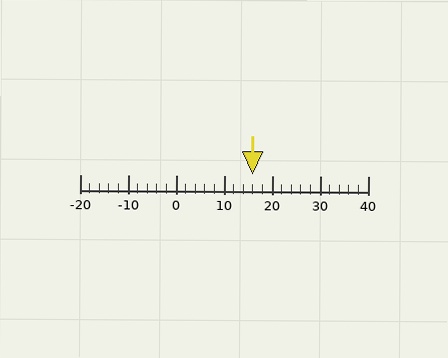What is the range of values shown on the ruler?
The ruler shows values from -20 to 40.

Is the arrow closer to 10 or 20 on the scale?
The arrow is closer to 20.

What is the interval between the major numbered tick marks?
The major tick marks are spaced 10 units apart.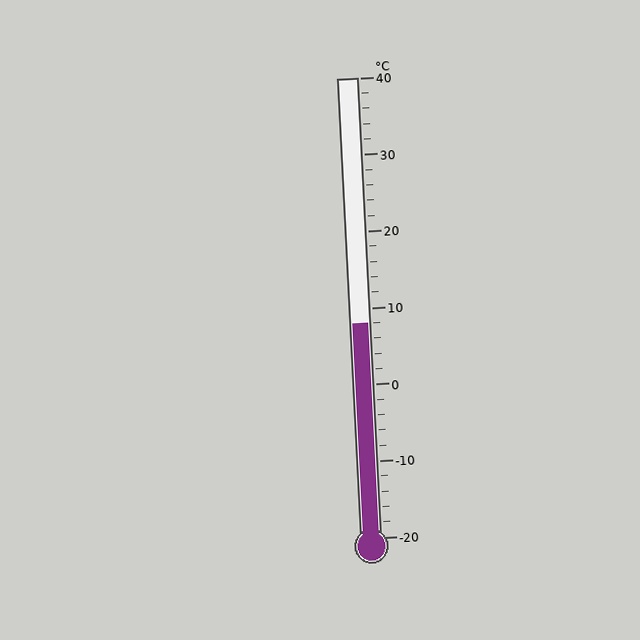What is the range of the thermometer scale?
The thermometer scale ranges from -20°C to 40°C.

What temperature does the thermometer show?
The thermometer shows approximately 8°C.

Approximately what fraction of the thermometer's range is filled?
The thermometer is filled to approximately 45% of its range.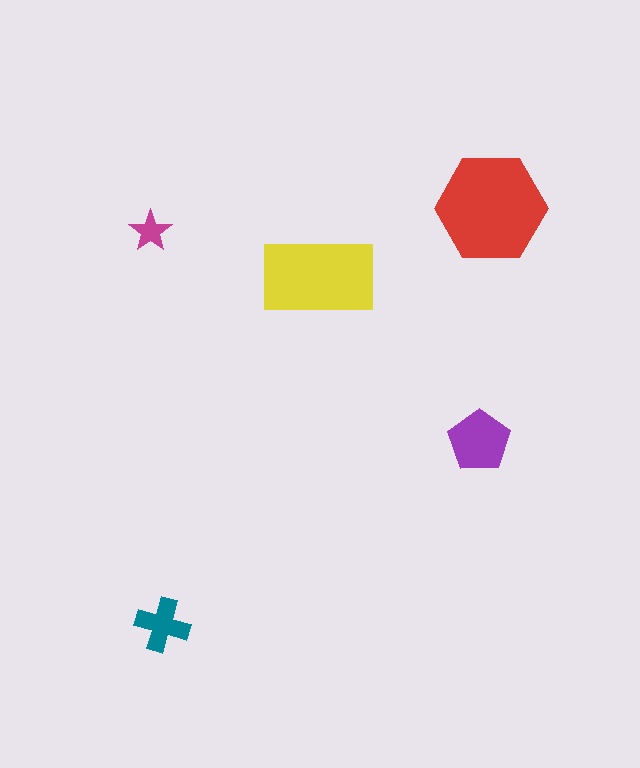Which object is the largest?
The red hexagon.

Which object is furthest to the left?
The magenta star is leftmost.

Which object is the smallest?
The magenta star.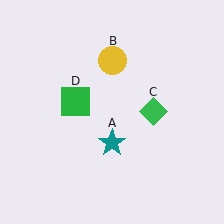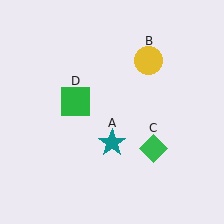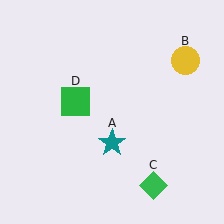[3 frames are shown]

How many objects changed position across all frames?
2 objects changed position: yellow circle (object B), green diamond (object C).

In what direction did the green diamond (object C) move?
The green diamond (object C) moved down.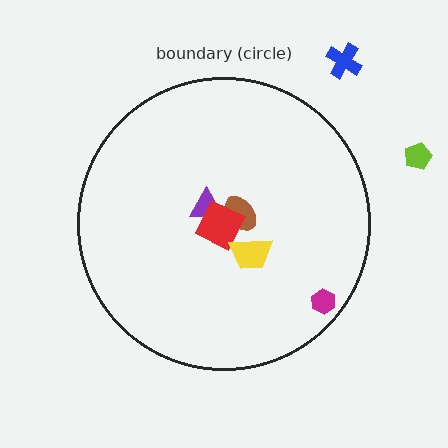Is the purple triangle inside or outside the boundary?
Inside.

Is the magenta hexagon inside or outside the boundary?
Inside.